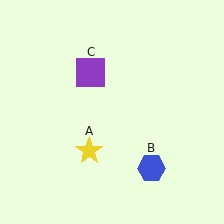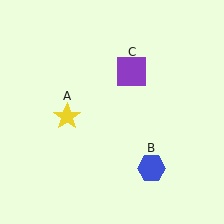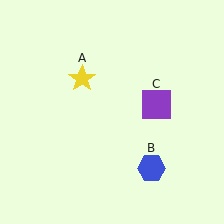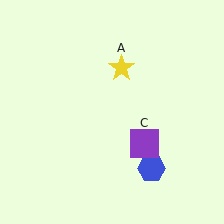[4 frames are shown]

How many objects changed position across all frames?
2 objects changed position: yellow star (object A), purple square (object C).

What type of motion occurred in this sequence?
The yellow star (object A), purple square (object C) rotated clockwise around the center of the scene.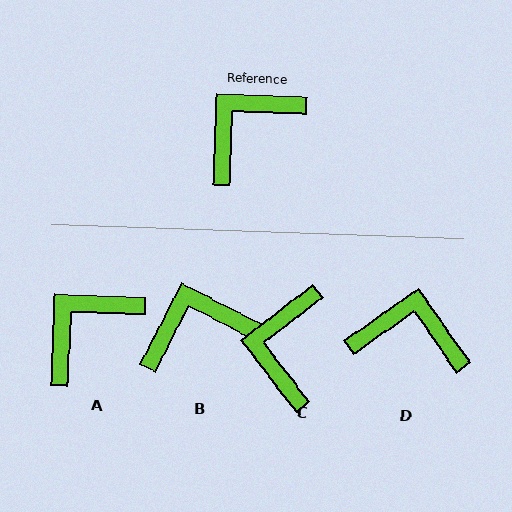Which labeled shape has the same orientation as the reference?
A.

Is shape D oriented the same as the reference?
No, it is off by about 53 degrees.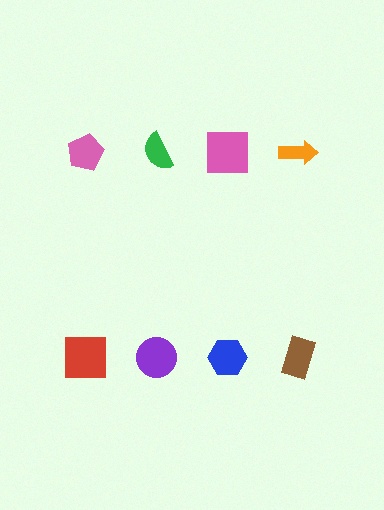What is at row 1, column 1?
A pink pentagon.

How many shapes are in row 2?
4 shapes.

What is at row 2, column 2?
A purple circle.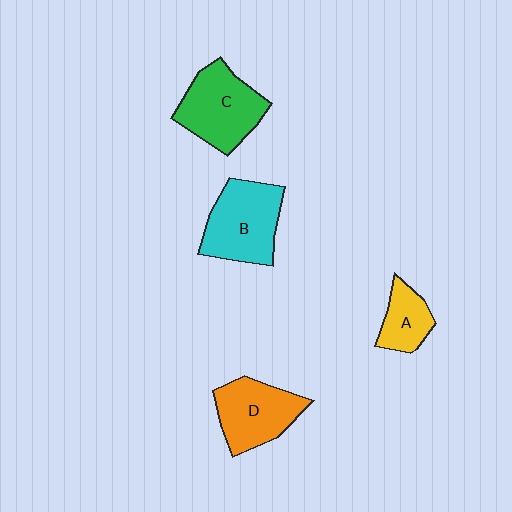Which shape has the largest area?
Shape B (cyan).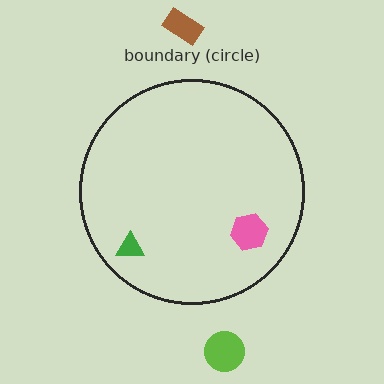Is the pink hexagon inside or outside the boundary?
Inside.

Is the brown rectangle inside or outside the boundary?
Outside.